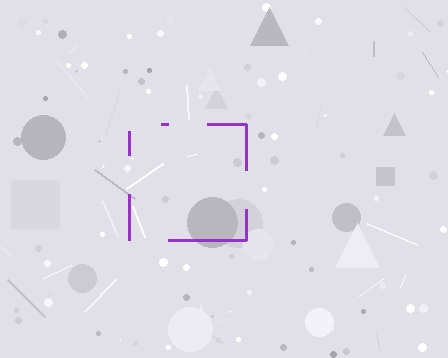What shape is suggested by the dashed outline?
The dashed outline suggests a square.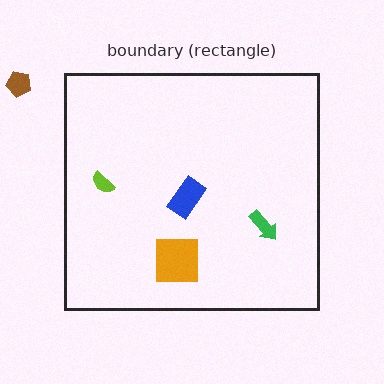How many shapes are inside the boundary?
4 inside, 1 outside.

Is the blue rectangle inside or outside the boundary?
Inside.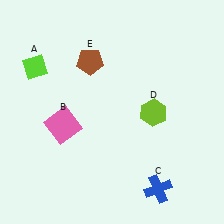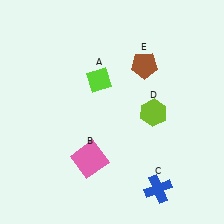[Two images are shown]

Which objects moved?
The objects that moved are: the lime diamond (A), the pink square (B), the brown pentagon (E).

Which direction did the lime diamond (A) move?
The lime diamond (A) moved right.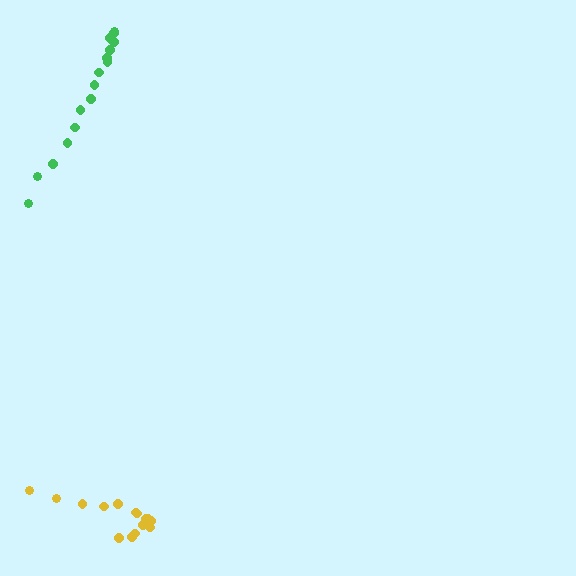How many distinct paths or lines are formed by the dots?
There are 2 distinct paths.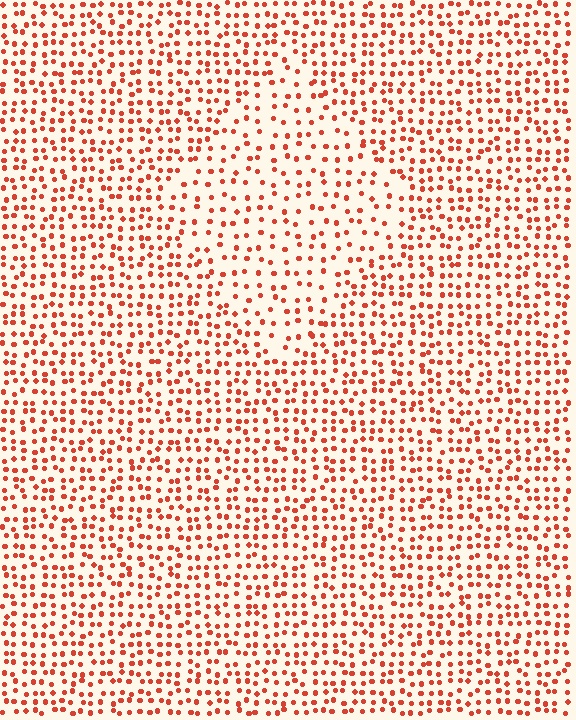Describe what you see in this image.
The image contains small red elements arranged at two different densities. A diamond-shaped region is visible where the elements are less densely packed than the surrounding area.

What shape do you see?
I see a diamond.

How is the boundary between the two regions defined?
The boundary is defined by a change in element density (approximately 1.7x ratio). All elements are the same color, size, and shape.